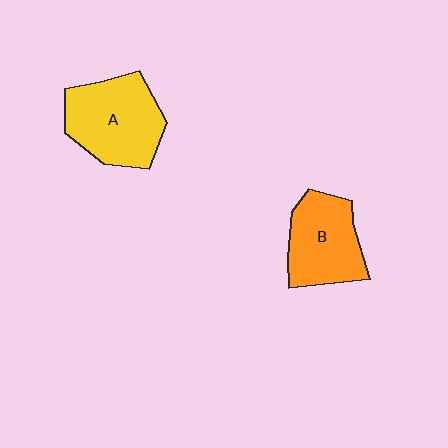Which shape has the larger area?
Shape A (yellow).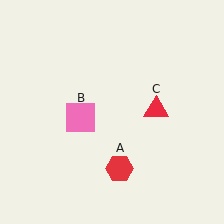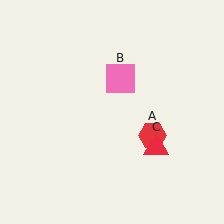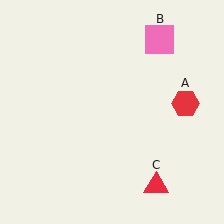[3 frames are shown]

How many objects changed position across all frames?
3 objects changed position: red hexagon (object A), pink square (object B), red triangle (object C).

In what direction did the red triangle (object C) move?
The red triangle (object C) moved down.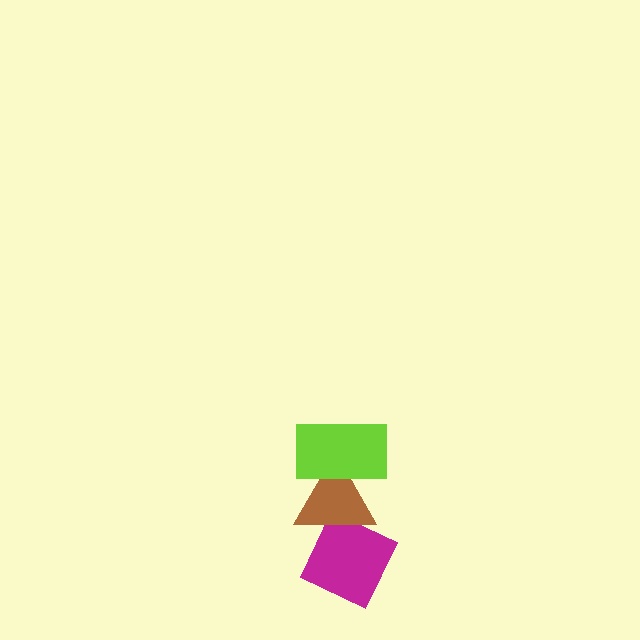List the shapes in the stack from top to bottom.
From top to bottom: the lime rectangle, the brown triangle, the magenta diamond.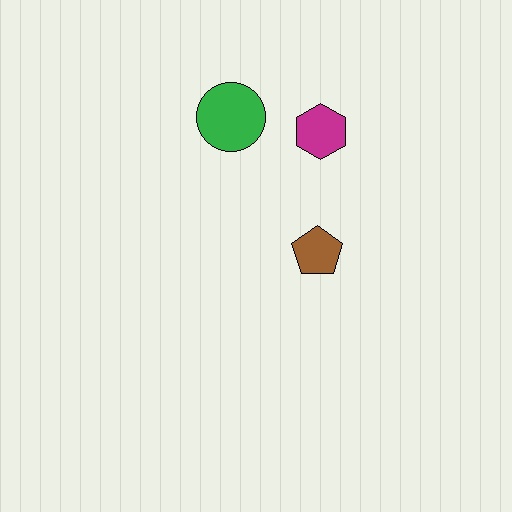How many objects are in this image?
There are 3 objects.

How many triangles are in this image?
There are no triangles.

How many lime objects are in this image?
There are no lime objects.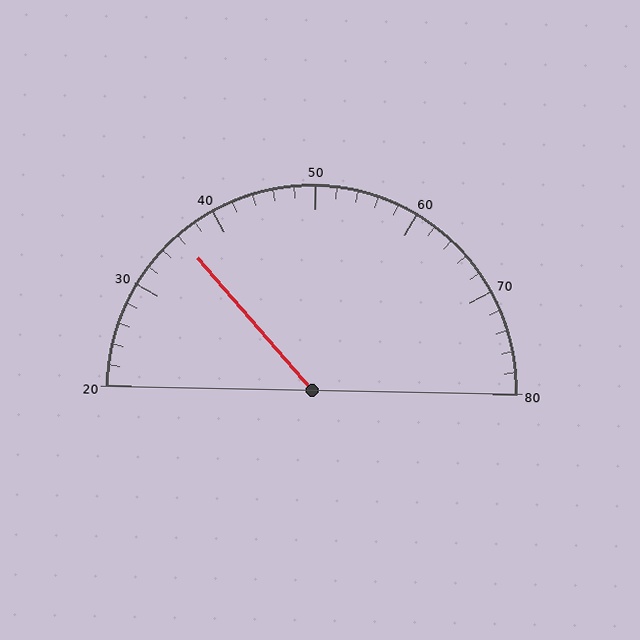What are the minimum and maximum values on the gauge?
The gauge ranges from 20 to 80.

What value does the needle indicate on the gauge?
The needle indicates approximately 36.